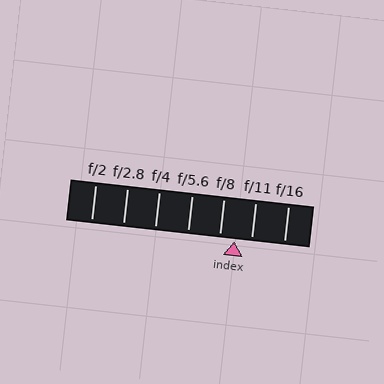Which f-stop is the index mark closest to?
The index mark is closest to f/8.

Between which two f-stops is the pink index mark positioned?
The index mark is between f/8 and f/11.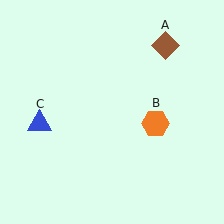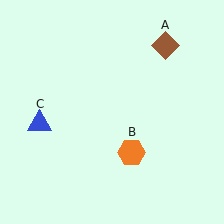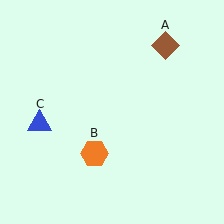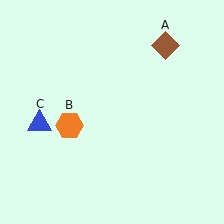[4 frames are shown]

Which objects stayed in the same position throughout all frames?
Brown diamond (object A) and blue triangle (object C) remained stationary.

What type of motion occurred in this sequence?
The orange hexagon (object B) rotated clockwise around the center of the scene.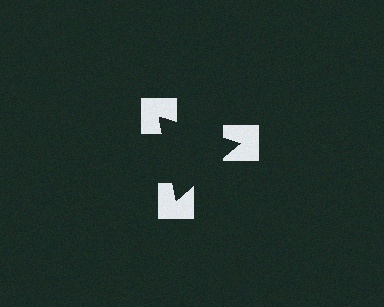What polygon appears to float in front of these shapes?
An illusory triangle — its edges are inferred from the aligned wedge cuts in the notched squares, not physically drawn.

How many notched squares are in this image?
There are 3 — one at each vertex of the illusory triangle.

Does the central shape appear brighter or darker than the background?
It typically appears slightly darker than the background, even though no actual brightness change is drawn.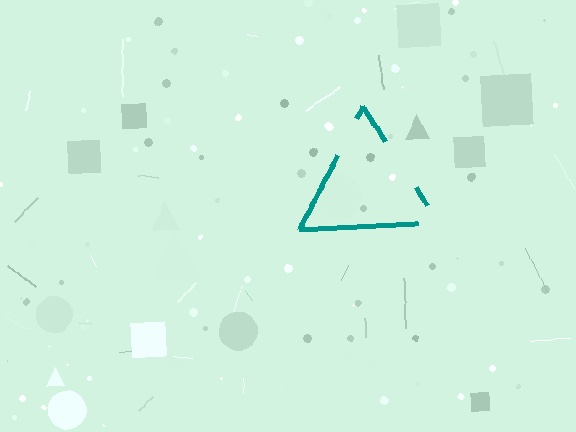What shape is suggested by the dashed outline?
The dashed outline suggests a triangle.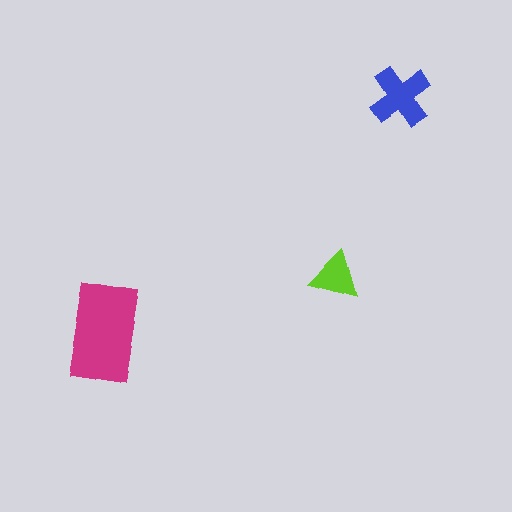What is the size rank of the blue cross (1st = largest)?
2nd.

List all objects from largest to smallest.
The magenta rectangle, the blue cross, the lime triangle.